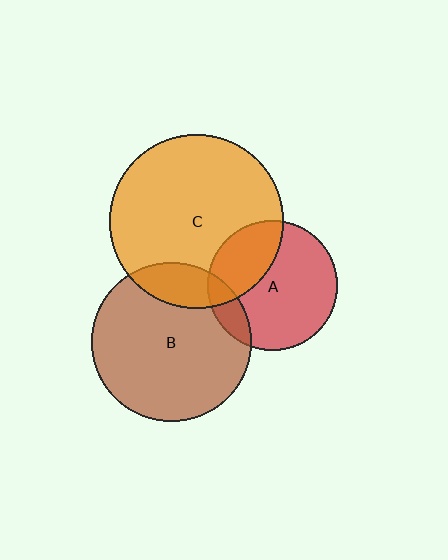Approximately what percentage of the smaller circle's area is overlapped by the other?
Approximately 15%.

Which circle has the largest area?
Circle C (orange).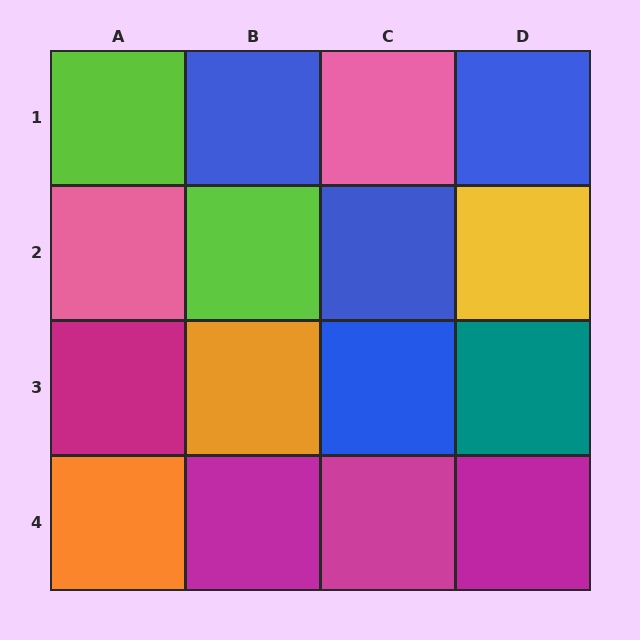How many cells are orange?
2 cells are orange.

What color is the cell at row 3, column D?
Teal.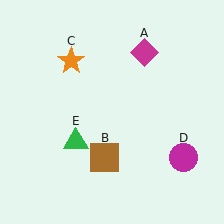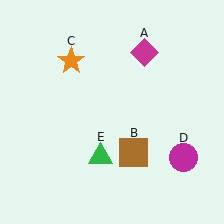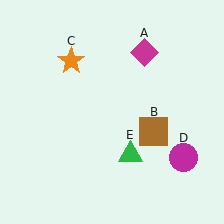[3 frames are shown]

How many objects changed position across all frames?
2 objects changed position: brown square (object B), green triangle (object E).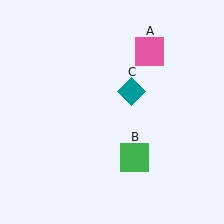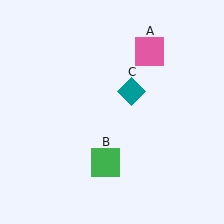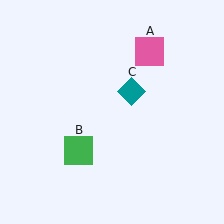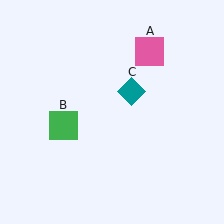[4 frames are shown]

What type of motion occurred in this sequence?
The green square (object B) rotated clockwise around the center of the scene.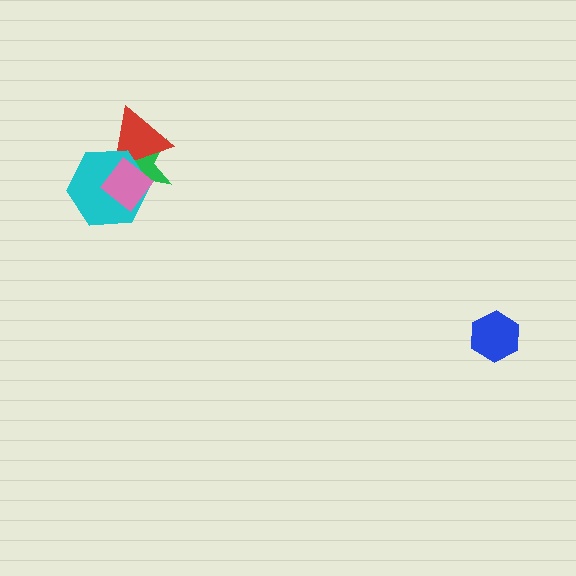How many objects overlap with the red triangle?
3 objects overlap with the red triangle.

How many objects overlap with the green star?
3 objects overlap with the green star.